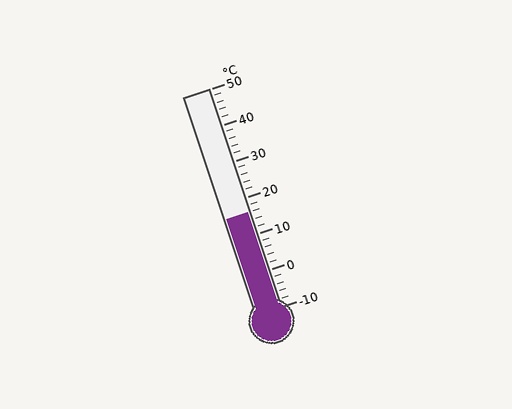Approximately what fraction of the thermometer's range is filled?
The thermometer is filled to approximately 45% of its range.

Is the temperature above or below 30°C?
The temperature is below 30°C.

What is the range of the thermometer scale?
The thermometer scale ranges from -10°C to 50°C.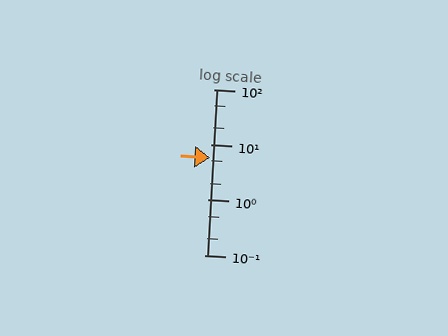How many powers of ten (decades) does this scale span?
The scale spans 3 decades, from 0.1 to 100.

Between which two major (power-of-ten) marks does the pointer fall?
The pointer is between 1 and 10.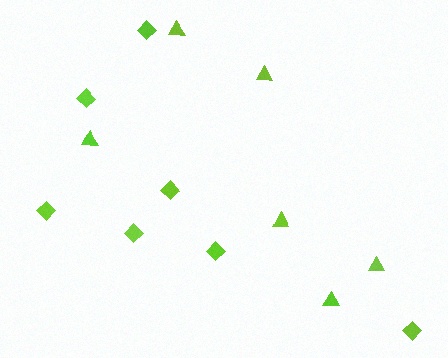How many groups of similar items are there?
There are 2 groups: one group of diamonds (7) and one group of triangles (6).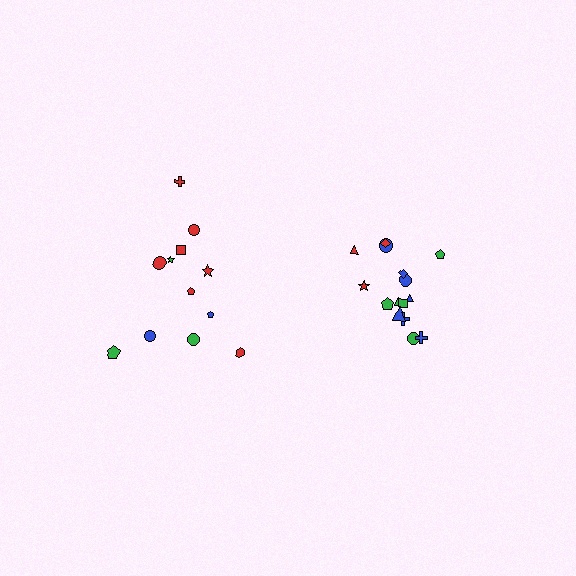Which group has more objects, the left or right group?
The right group.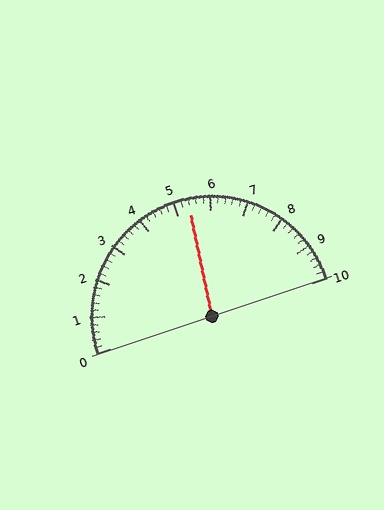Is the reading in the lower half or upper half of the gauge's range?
The reading is in the upper half of the range (0 to 10).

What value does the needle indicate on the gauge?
The needle indicates approximately 5.4.